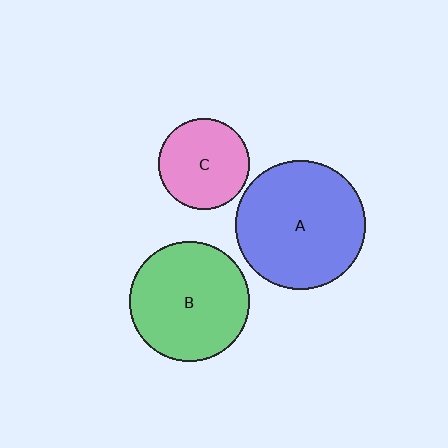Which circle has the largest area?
Circle A (blue).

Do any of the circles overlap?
No, none of the circles overlap.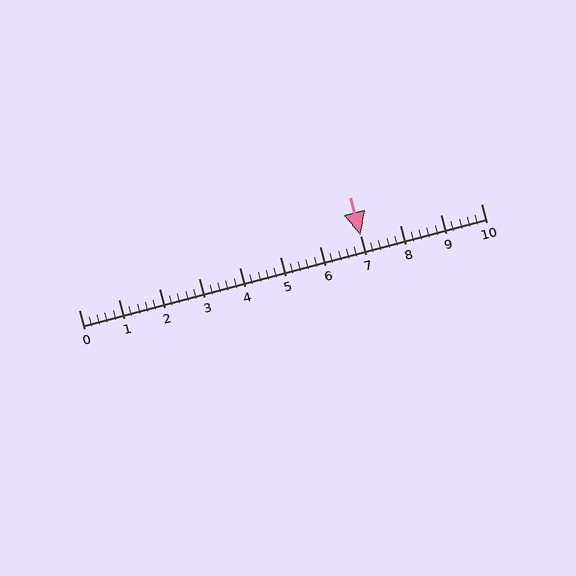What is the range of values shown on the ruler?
The ruler shows values from 0 to 10.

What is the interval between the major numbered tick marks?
The major tick marks are spaced 1 units apart.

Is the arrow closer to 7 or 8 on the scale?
The arrow is closer to 7.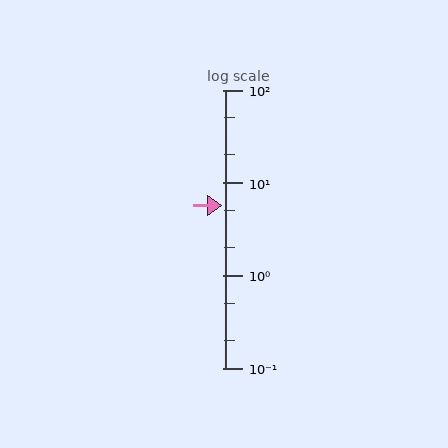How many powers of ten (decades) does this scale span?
The scale spans 3 decades, from 0.1 to 100.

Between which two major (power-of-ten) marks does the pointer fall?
The pointer is between 1 and 10.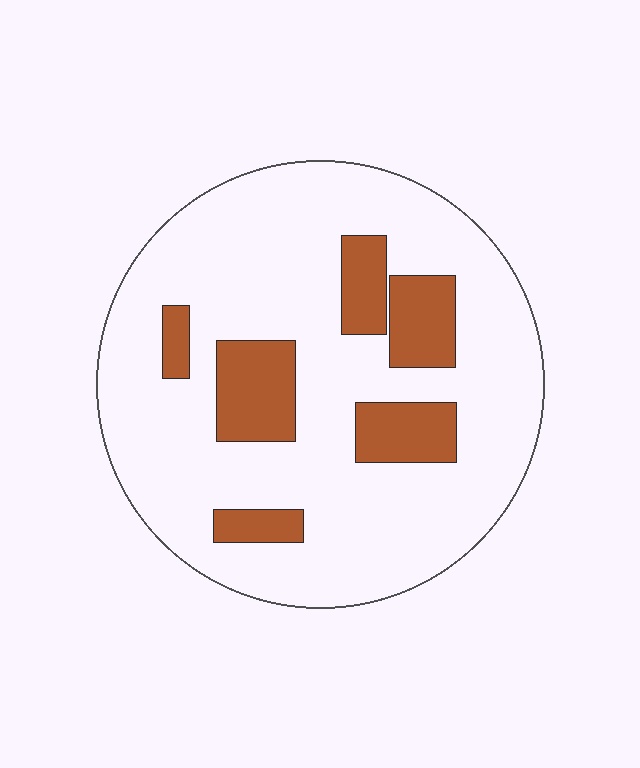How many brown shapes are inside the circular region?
6.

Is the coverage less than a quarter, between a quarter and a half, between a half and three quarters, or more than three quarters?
Less than a quarter.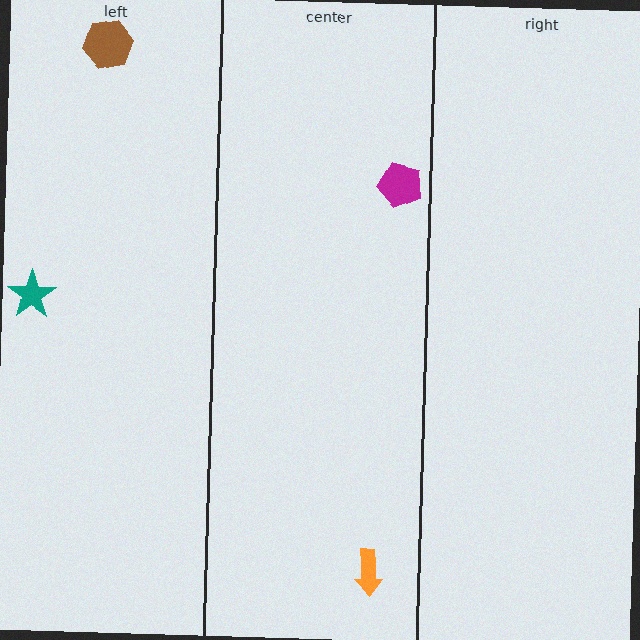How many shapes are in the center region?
2.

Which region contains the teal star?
The left region.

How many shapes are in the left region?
2.